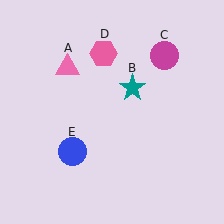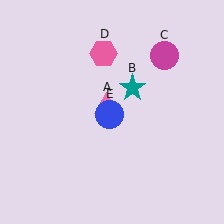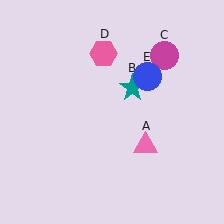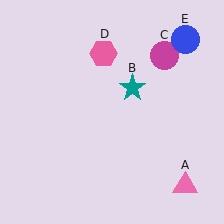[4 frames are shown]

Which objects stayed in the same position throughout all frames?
Teal star (object B) and magenta circle (object C) and pink hexagon (object D) remained stationary.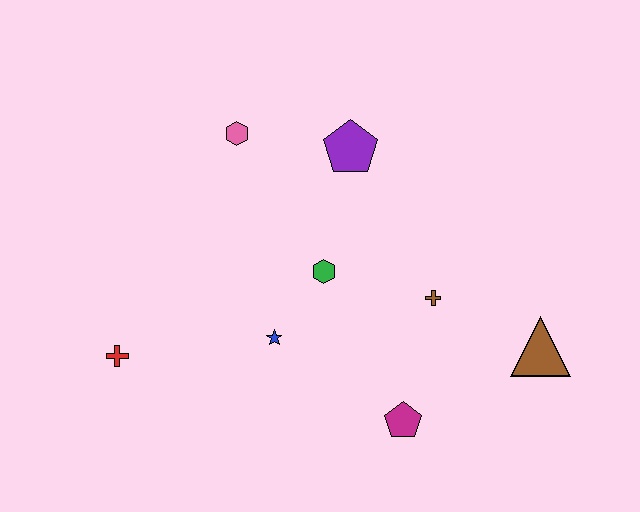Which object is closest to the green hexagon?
The blue star is closest to the green hexagon.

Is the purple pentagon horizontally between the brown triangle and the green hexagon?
Yes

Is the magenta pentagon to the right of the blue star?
Yes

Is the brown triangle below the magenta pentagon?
No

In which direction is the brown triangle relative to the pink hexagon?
The brown triangle is to the right of the pink hexagon.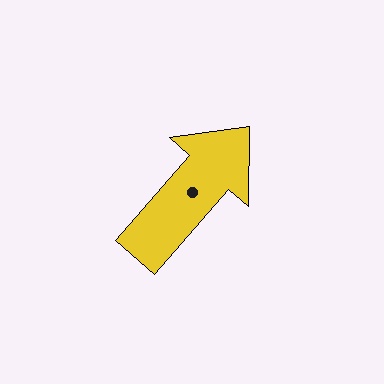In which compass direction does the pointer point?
Northeast.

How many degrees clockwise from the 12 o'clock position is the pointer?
Approximately 41 degrees.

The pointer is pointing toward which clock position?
Roughly 1 o'clock.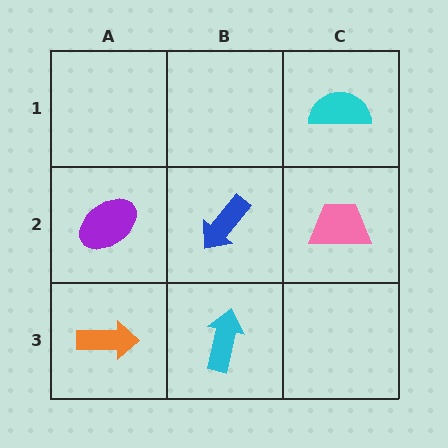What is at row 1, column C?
A cyan semicircle.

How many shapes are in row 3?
2 shapes.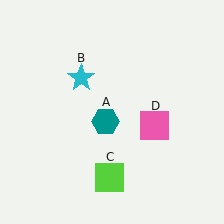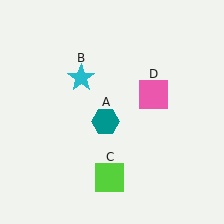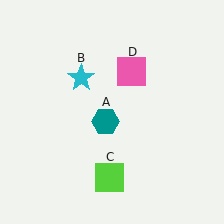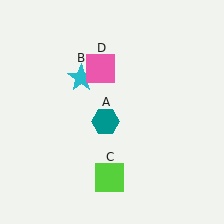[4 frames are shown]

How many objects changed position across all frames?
1 object changed position: pink square (object D).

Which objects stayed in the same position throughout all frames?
Teal hexagon (object A) and cyan star (object B) and lime square (object C) remained stationary.